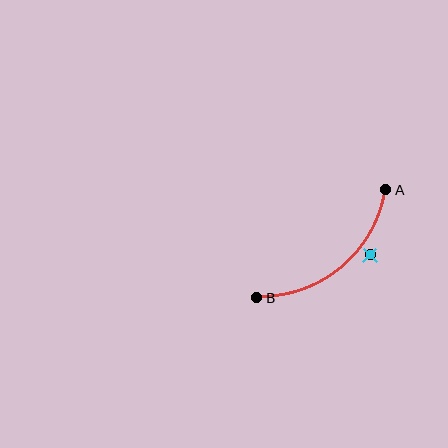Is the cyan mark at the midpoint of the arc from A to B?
No — the cyan mark does not lie on the arc at all. It sits slightly outside the curve.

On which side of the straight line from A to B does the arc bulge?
The arc bulges below and to the right of the straight line connecting A and B.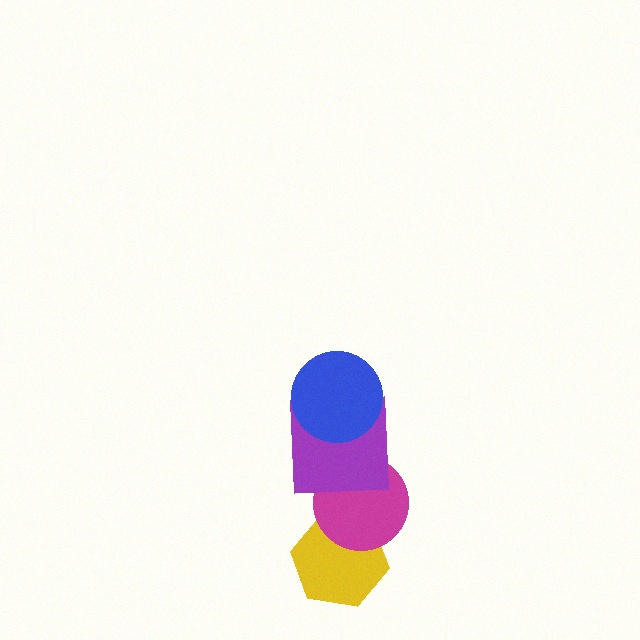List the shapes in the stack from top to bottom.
From top to bottom: the blue circle, the purple square, the magenta circle, the yellow hexagon.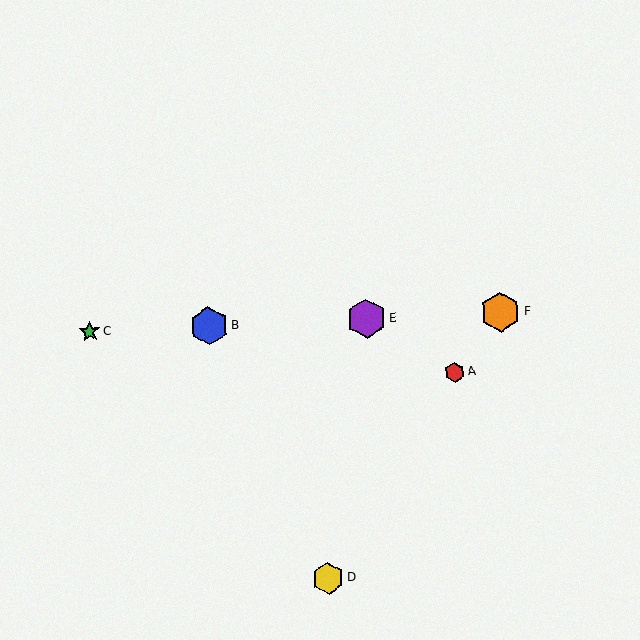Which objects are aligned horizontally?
Objects B, C, E, F are aligned horizontally.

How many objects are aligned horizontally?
4 objects (B, C, E, F) are aligned horizontally.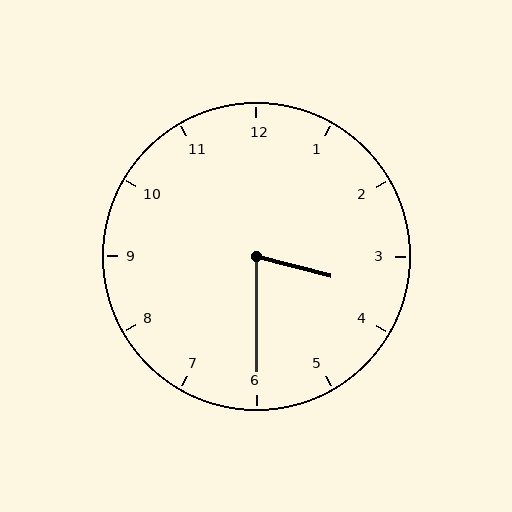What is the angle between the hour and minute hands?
Approximately 75 degrees.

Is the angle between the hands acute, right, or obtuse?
It is acute.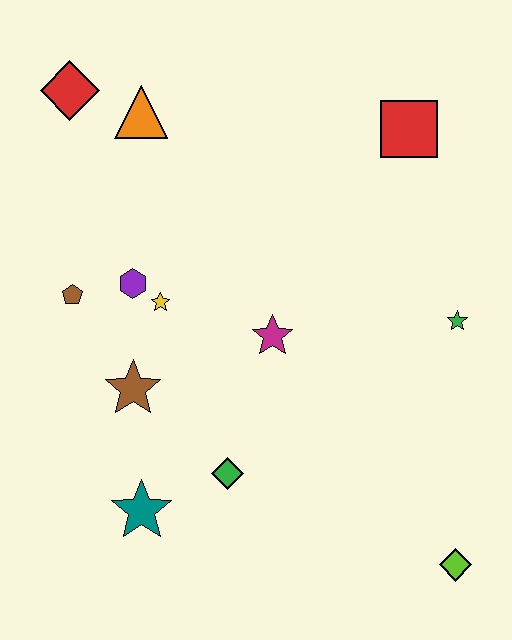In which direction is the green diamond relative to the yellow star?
The green diamond is below the yellow star.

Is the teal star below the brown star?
Yes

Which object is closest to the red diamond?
The orange triangle is closest to the red diamond.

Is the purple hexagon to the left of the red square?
Yes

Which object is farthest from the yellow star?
The lime diamond is farthest from the yellow star.